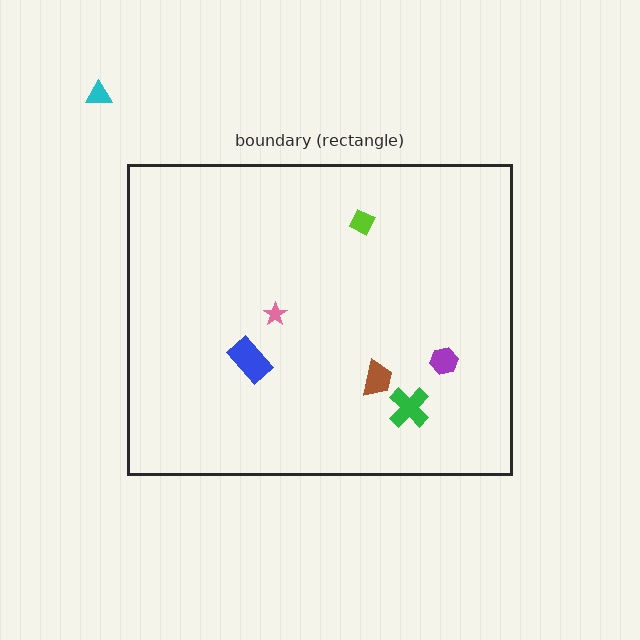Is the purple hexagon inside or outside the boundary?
Inside.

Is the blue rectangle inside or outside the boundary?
Inside.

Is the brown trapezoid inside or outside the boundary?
Inside.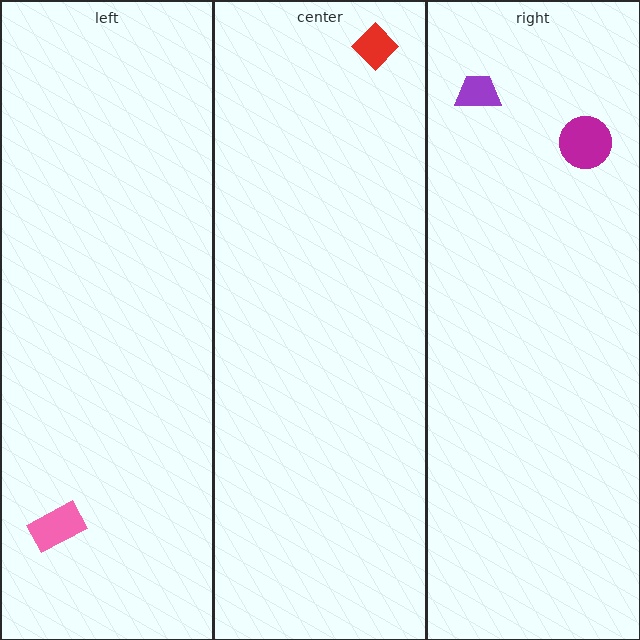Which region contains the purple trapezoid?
The right region.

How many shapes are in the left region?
1.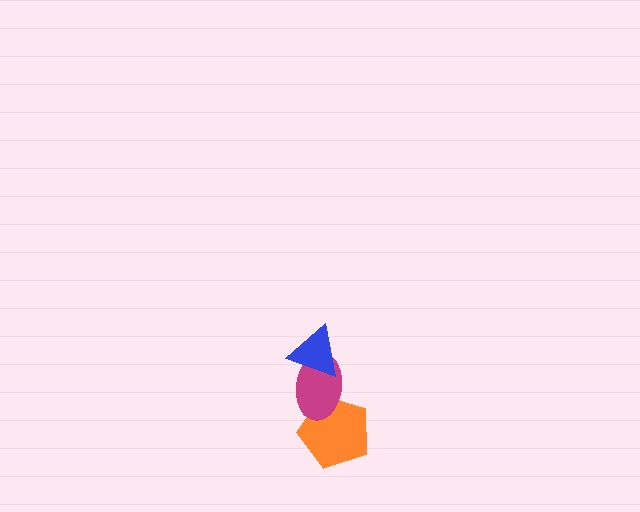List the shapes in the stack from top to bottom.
From top to bottom: the blue triangle, the magenta ellipse, the orange pentagon.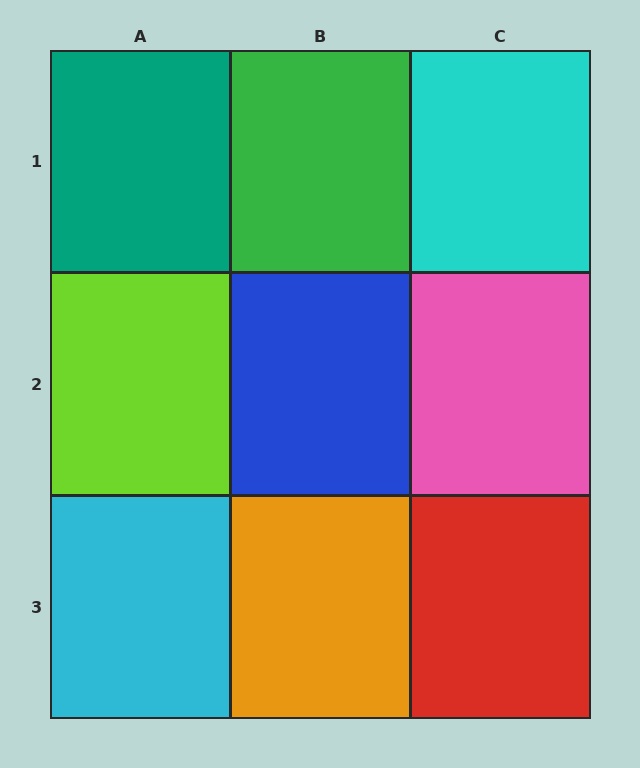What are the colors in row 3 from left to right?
Cyan, orange, red.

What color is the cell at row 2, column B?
Blue.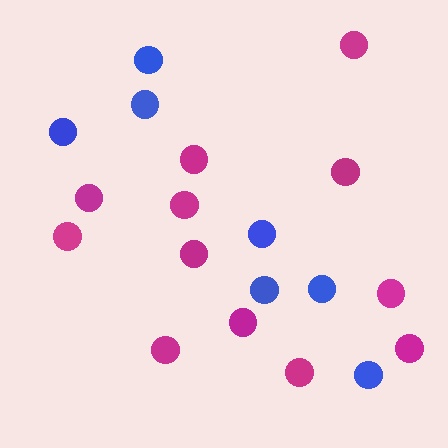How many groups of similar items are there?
There are 2 groups: one group of blue circles (7) and one group of magenta circles (12).